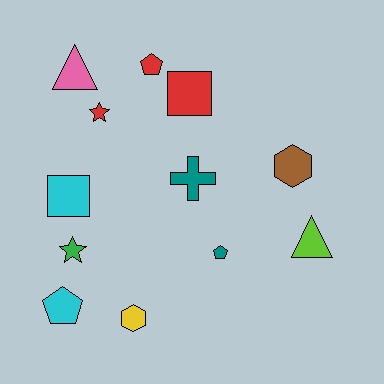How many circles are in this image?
There are no circles.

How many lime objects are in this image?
There is 1 lime object.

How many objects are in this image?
There are 12 objects.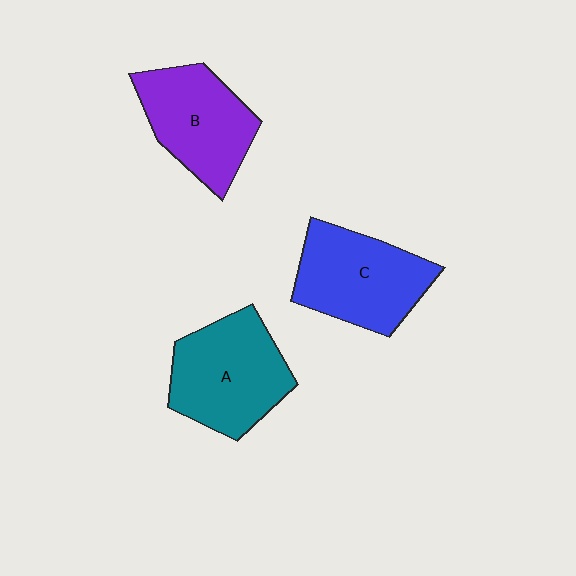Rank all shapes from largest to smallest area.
From largest to smallest: A (teal), C (blue), B (purple).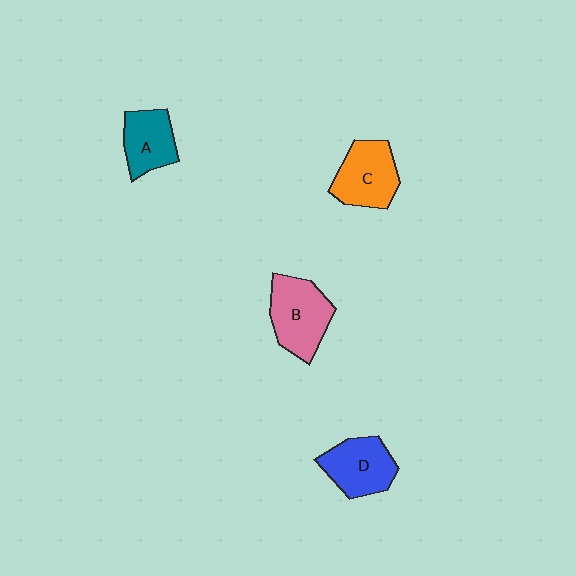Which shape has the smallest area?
Shape A (teal).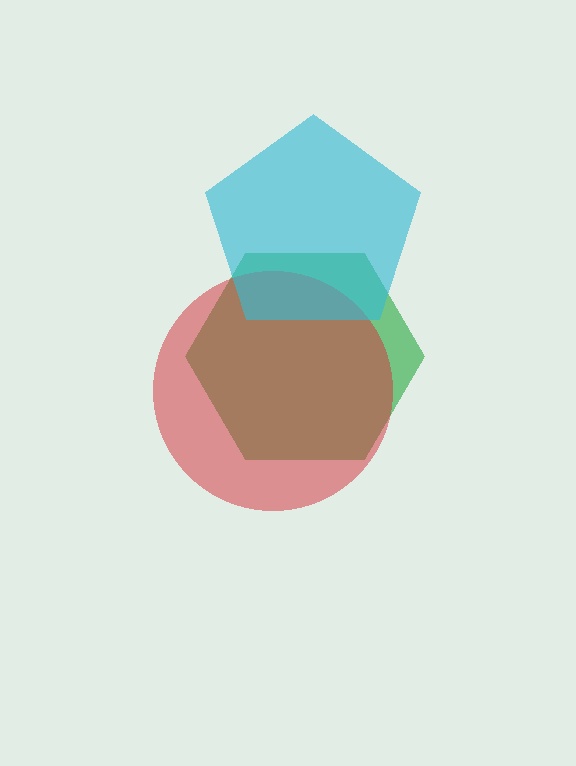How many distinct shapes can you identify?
There are 3 distinct shapes: a green hexagon, a red circle, a cyan pentagon.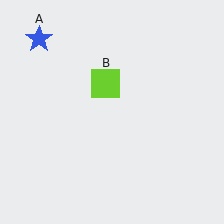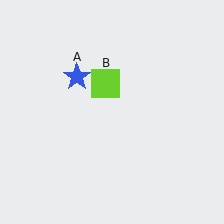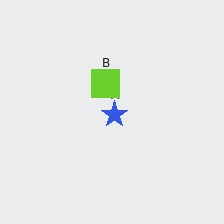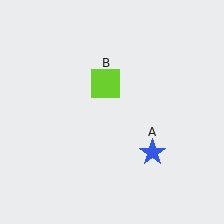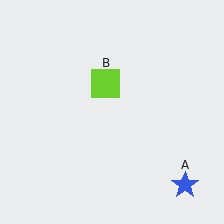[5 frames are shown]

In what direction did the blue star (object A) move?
The blue star (object A) moved down and to the right.